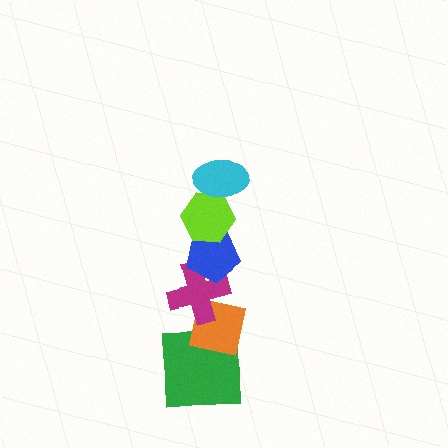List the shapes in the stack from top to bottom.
From top to bottom: the cyan ellipse, the lime hexagon, the blue pentagon, the magenta cross, the orange square, the green square.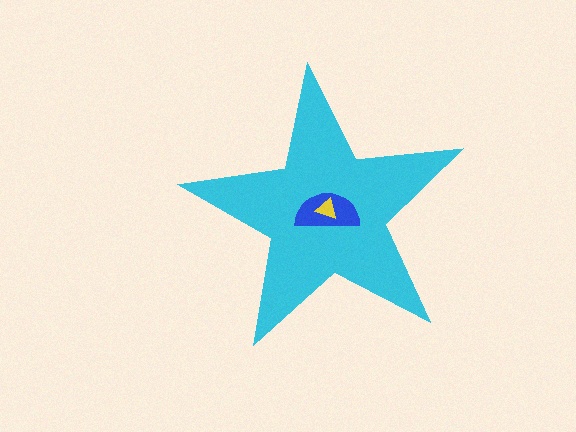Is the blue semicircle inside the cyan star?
Yes.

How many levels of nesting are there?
3.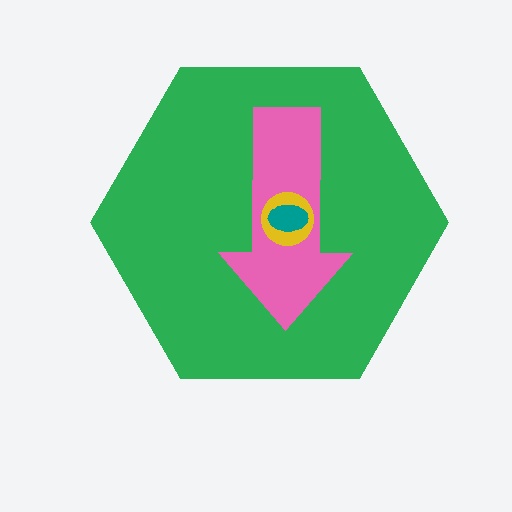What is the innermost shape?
The teal ellipse.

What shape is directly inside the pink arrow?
The yellow circle.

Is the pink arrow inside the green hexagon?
Yes.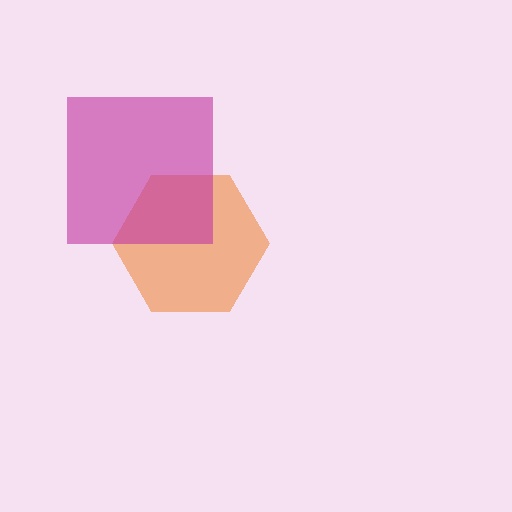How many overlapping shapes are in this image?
There are 2 overlapping shapes in the image.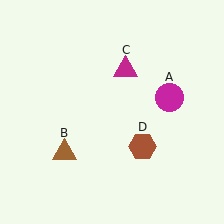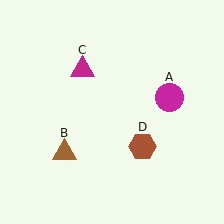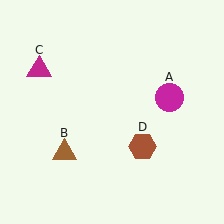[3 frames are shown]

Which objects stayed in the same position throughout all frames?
Magenta circle (object A) and brown triangle (object B) and brown hexagon (object D) remained stationary.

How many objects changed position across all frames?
1 object changed position: magenta triangle (object C).